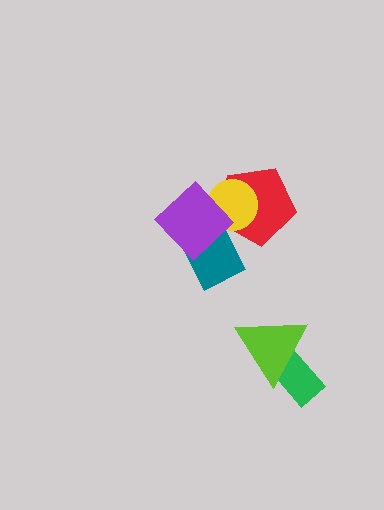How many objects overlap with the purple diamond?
3 objects overlap with the purple diamond.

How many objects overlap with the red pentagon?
2 objects overlap with the red pentagon.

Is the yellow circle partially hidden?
Yes, it is partially covered by another shape.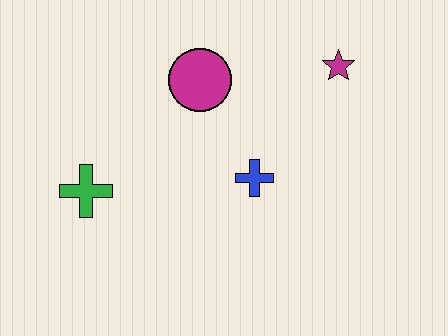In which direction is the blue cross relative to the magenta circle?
The blue cross is below the magenta circle.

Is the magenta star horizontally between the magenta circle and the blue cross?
No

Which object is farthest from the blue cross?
The green cross is farthest from the blue cross.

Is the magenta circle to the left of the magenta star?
Yes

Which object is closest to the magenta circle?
The blue cross is closest to the magenta circle.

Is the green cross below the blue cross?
Yes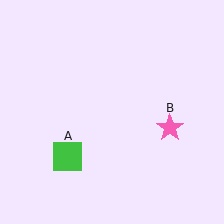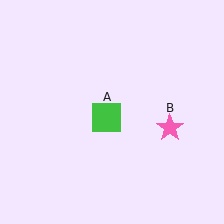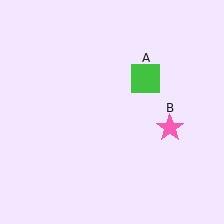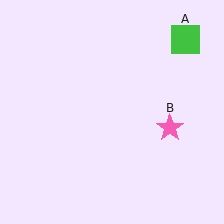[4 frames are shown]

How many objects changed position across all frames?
1 object changed position: green square (object A).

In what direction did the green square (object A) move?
The green square (object A) moved up and to the right.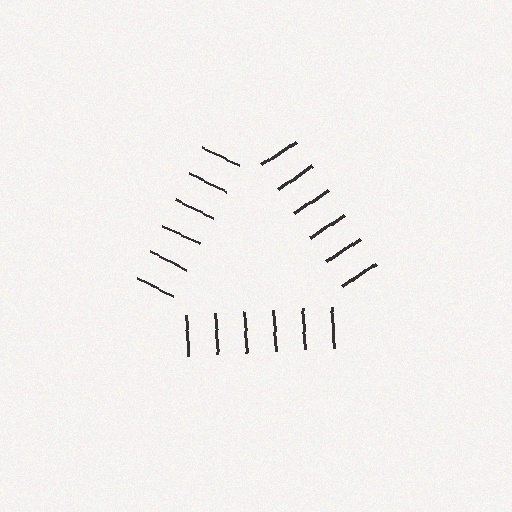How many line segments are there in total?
18 — 6 along each of the 3 edges.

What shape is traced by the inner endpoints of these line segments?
An illusory triangle — the line segments terminate on its edges but no continuous stroke is drawn.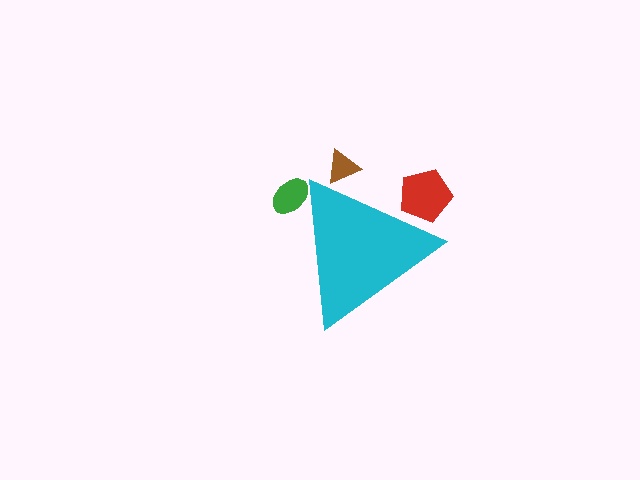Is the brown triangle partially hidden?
Yes, the brown triangle is partially hidden behind the cyan triangle.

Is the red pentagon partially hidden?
Yes, the red pentagon is partially hidden behind the cyan triangle.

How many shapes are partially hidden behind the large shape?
3 shapes are partially hidden.